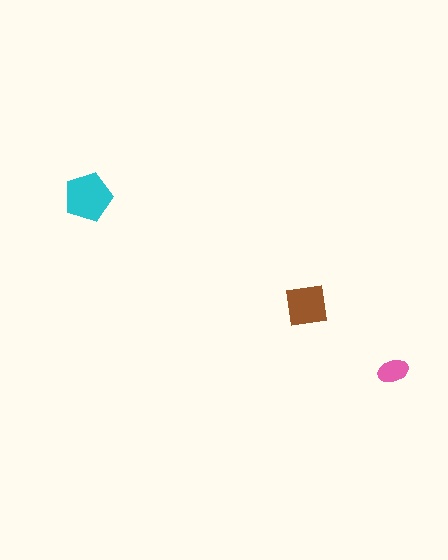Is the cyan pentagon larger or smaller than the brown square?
Larger.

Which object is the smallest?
The pink ellipse.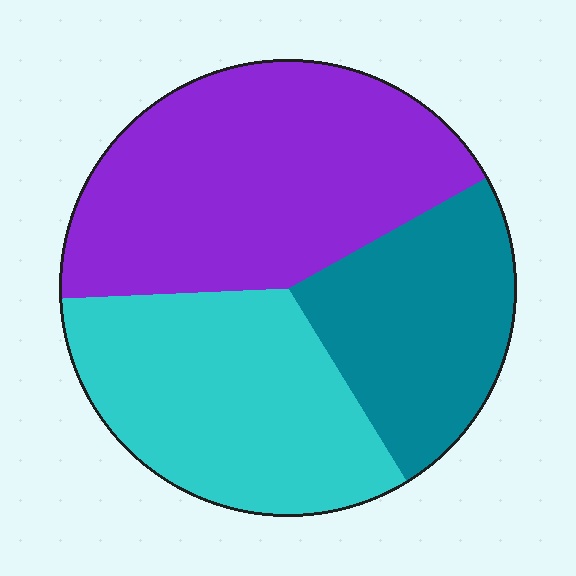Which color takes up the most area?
Purple, at roughly 45%.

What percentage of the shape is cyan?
Cyan covers roughly 35% of the shape.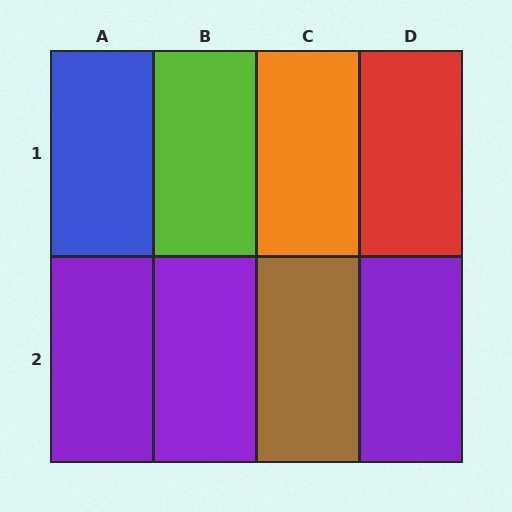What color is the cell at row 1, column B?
Lime.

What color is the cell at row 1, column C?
Orange.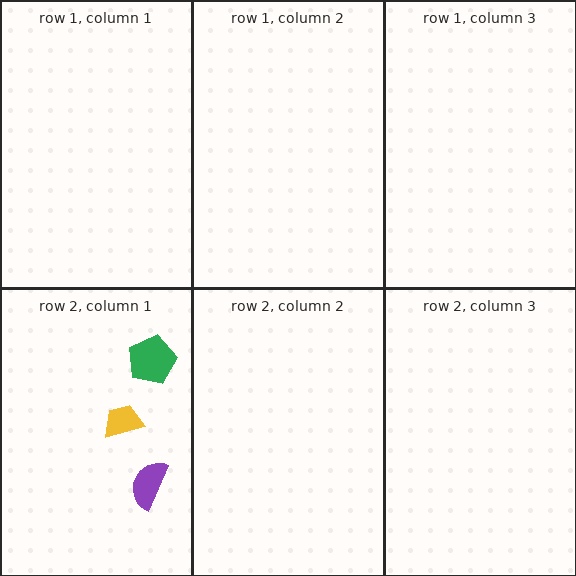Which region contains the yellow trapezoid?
The row 2, column 1 region.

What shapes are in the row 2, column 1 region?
The green pentagon, the yellow trapezoid, the purple semicircle.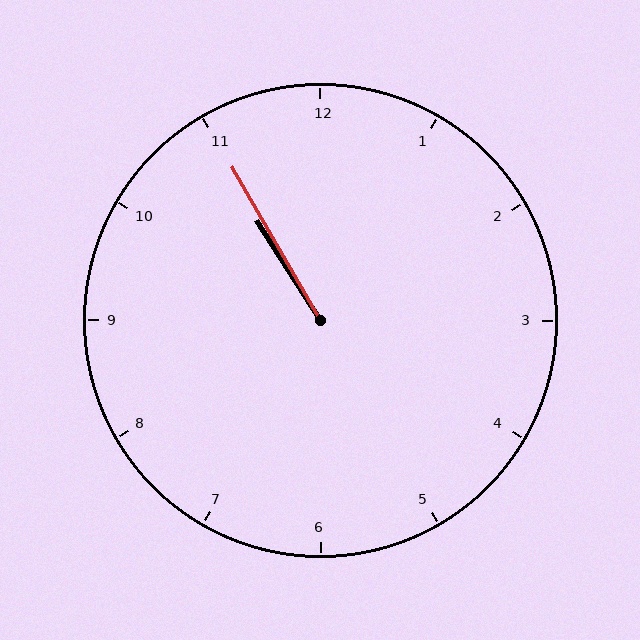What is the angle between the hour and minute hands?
Approximately 2 degrees.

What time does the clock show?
10:55.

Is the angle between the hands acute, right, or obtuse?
It is acute.